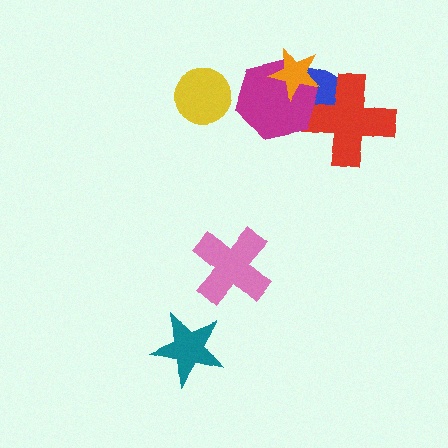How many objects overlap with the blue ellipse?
3 objects overlap with the blue ellipse.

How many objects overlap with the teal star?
0 objects overlap with the teal star.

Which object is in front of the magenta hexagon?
The orange star is in front of the magenta hexagon.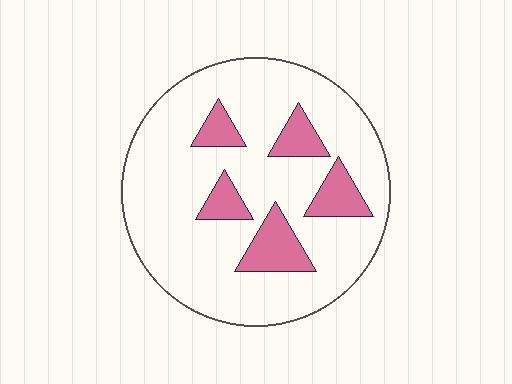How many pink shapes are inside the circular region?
5.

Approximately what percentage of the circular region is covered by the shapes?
Approximately 15%.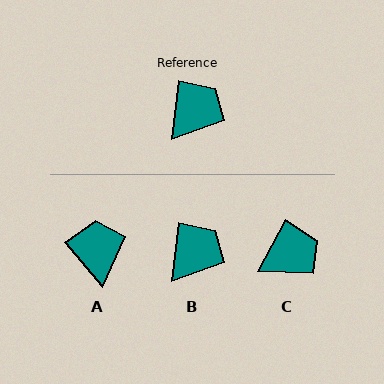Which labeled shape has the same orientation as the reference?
B.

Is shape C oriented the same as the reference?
No, it is off by about 21 degrees.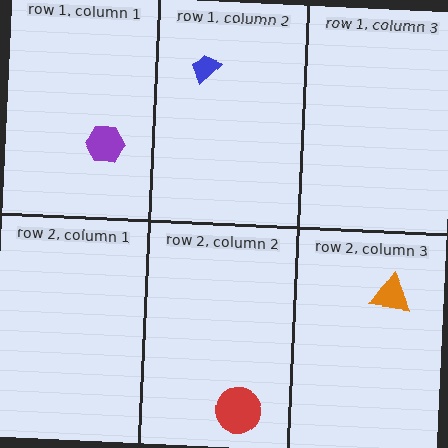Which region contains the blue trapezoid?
The row 1, column 2 region.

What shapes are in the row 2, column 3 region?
The orange triangle.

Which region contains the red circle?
The row 2, column 2 region.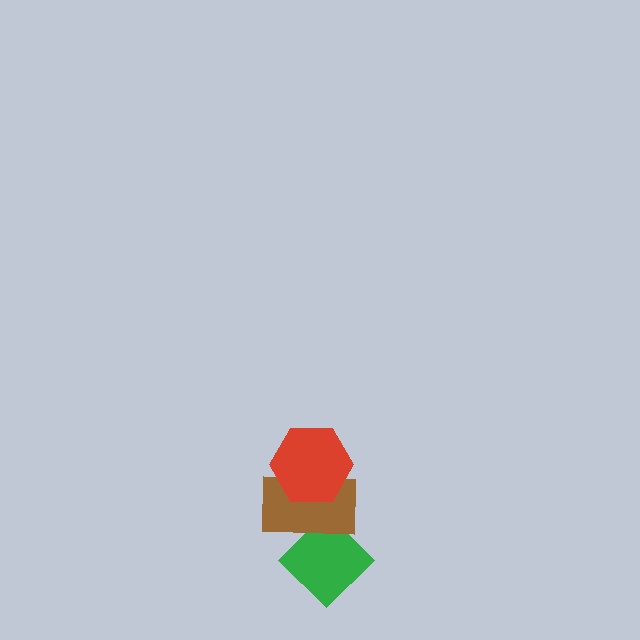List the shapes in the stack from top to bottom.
From top to bottom: the red hexagon, the brown rectangle, the green diamond.